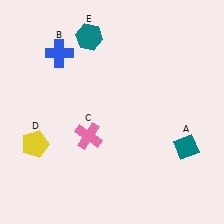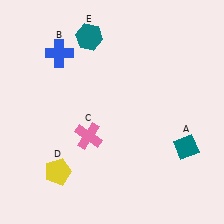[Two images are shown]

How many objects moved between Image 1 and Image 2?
1 object moved between the two images.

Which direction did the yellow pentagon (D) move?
The yellow pentagon (D) moved down.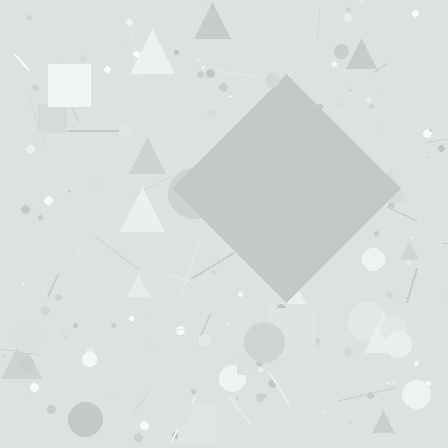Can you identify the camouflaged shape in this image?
The camouflaged shape is a diamond.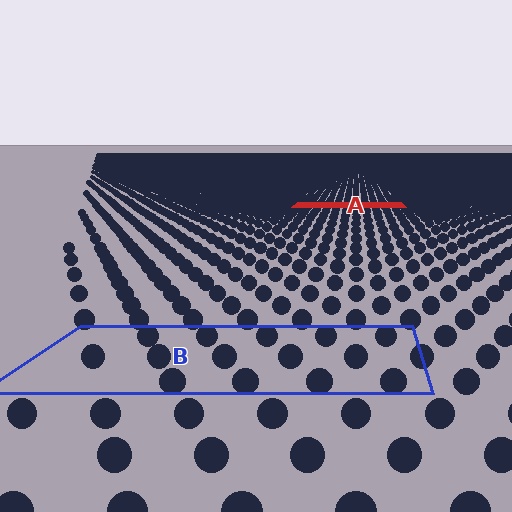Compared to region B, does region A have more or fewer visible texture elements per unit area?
Region A has more texture elements per unit area — they are packed more densely because it is farther away.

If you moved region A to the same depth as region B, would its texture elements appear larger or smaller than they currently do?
They would appear larger. At a closer depth, the same texture elements are projected at a bigger on-screen size.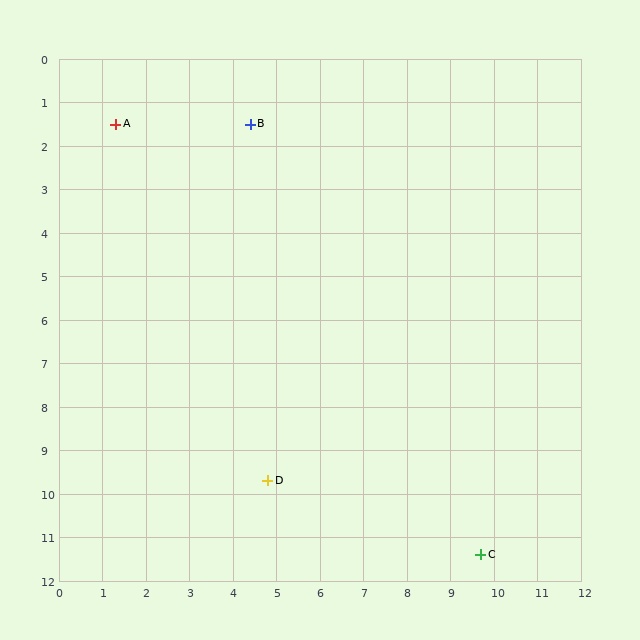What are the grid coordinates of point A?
Point A is at approximately (1.3, 1.5).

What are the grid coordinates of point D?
Point D is at approximately (4.8, 9.7).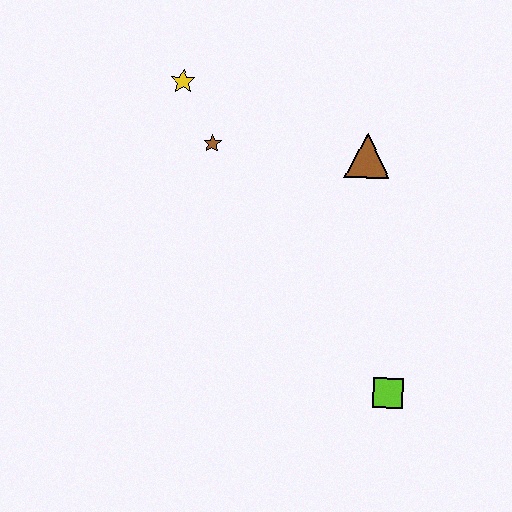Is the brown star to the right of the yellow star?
Yes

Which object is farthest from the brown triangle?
The lime square is farthest from the brown triangle.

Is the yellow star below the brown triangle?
No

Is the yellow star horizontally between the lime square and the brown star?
No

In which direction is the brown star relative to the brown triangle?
The brown star is to the left of the brown triangle.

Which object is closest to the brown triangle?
The brown star is closest to the brown triangle.